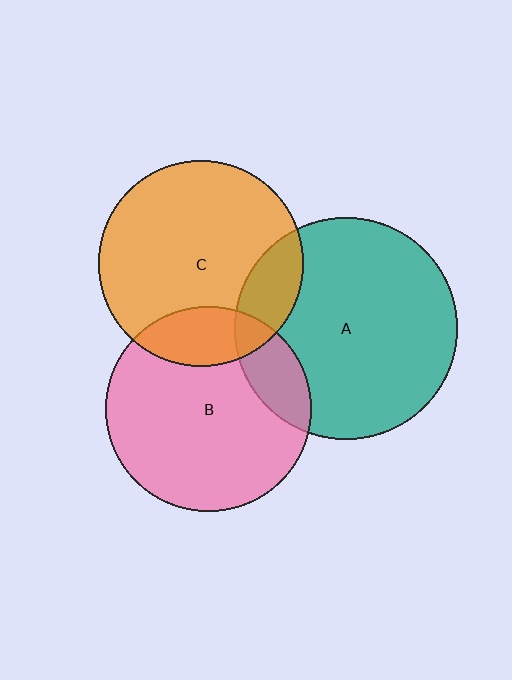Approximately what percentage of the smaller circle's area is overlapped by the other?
Approximately 20%.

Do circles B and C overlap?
Yes.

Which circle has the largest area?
Circle A (teal).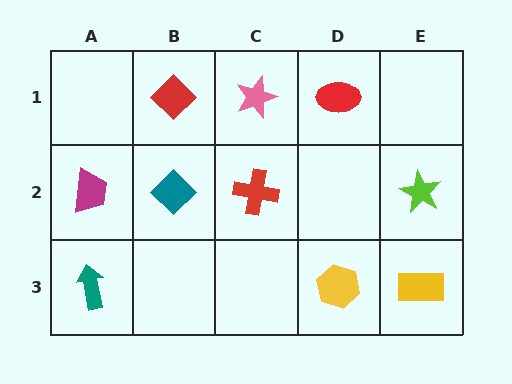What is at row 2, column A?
A magenta trapezoid.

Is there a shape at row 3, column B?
No, that cell is empty.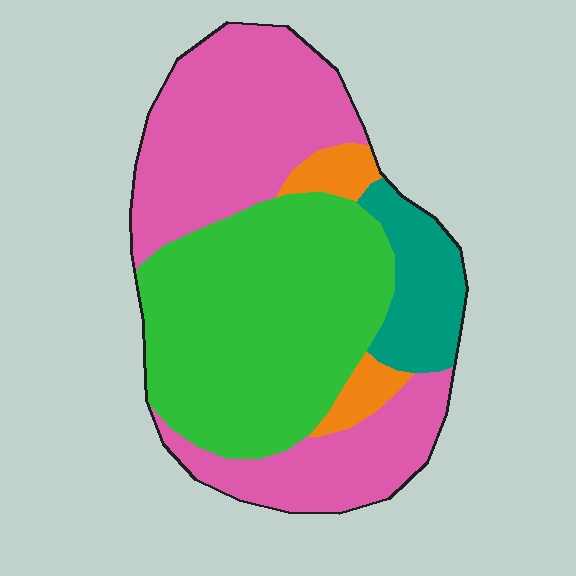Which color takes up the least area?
Orange, at roughly 5%.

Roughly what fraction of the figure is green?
Green takes up between a third and a half of the figure.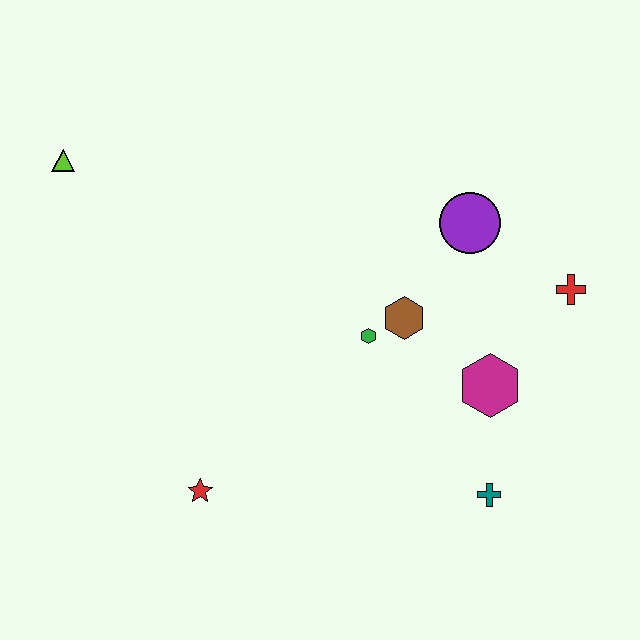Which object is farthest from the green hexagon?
The lime triangle is farthest from the green hexagon.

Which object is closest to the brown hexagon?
The green hexagon is closest to the brown hexagon.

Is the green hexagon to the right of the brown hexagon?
No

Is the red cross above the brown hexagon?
Yes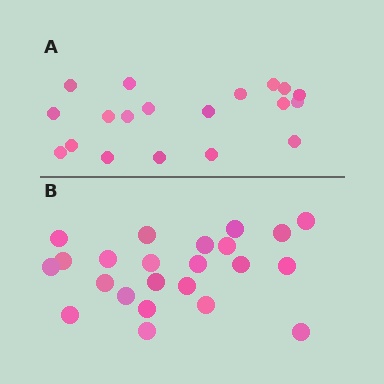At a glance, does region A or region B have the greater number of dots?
Region B (the bottom region) has more dots.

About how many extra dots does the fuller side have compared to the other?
Region B has about 4 more dots than region A.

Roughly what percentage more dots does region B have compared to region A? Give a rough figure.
About 20% more.